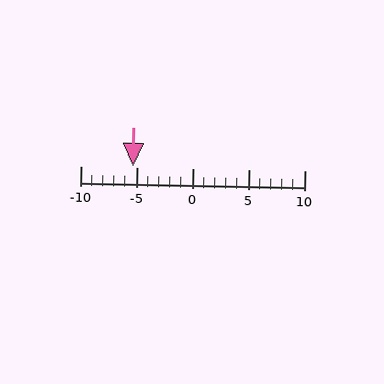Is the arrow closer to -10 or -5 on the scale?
The arrow is closer to -5.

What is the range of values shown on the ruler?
The ruler shows values from -10 to 10.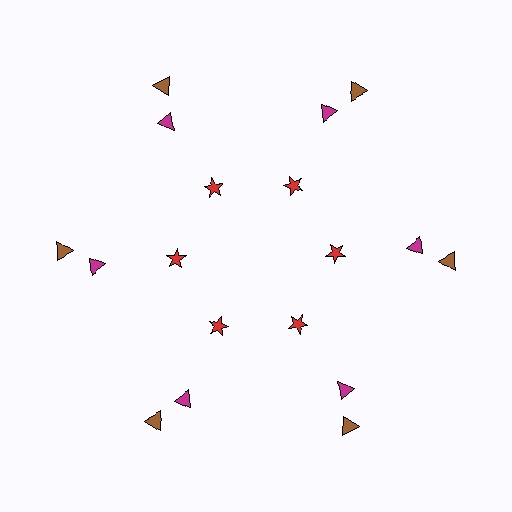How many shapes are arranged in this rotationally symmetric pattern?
There are 18 shapes, arranged in 6 groups of 3.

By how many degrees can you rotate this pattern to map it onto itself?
The pattern maps onto itself every 60 degrees of rotation.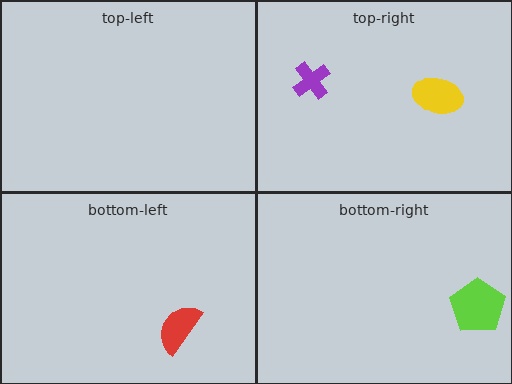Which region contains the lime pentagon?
The bottom-right region.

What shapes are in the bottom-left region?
The red semicircle.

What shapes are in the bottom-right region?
The lime pentagon.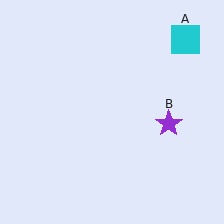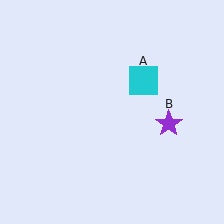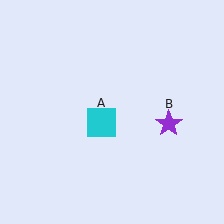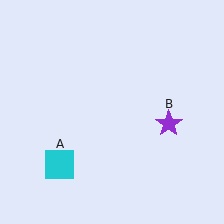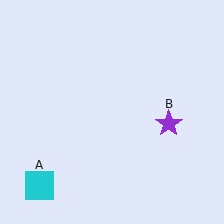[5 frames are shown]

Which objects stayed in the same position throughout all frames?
Purple star (object B) remained stationary.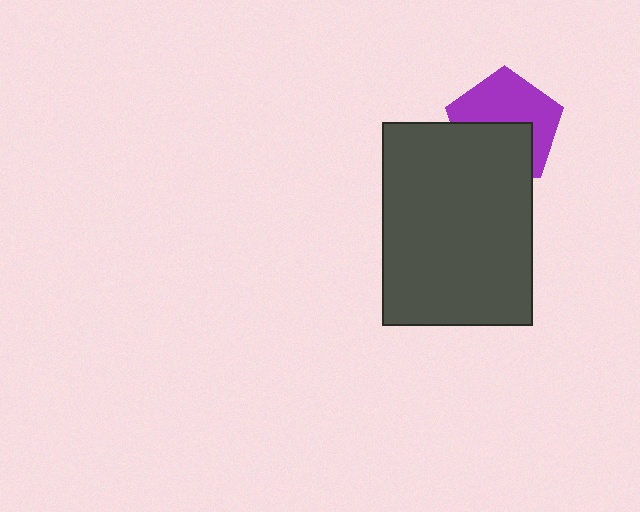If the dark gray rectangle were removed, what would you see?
You would see the complete purple pentagon.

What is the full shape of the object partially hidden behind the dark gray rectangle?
The partially hidden object is a purple pentagon.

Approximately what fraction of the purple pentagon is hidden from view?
Roughly 45% of the purple pentagon is hidden behind the dark gray rectangle.